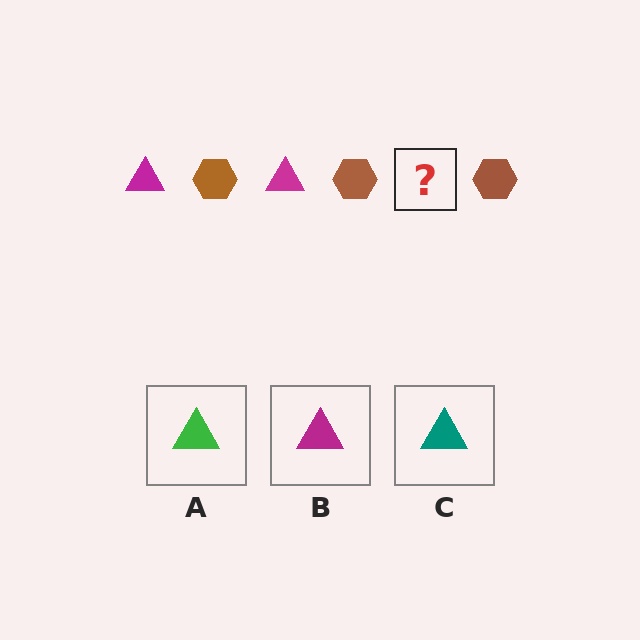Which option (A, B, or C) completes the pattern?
B.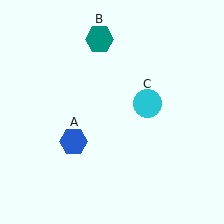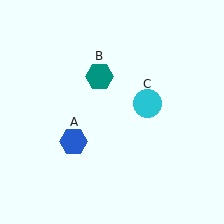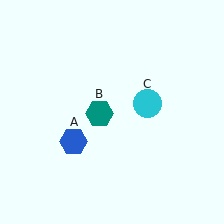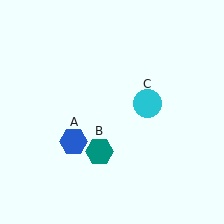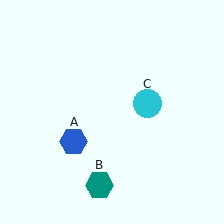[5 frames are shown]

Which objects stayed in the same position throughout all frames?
Blue hexagon (object A) and cyan circle (object C) remained stationary.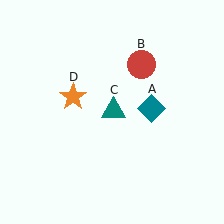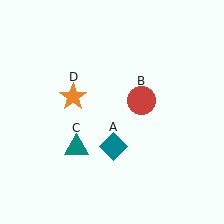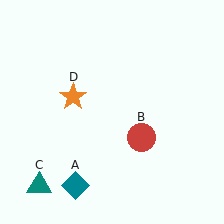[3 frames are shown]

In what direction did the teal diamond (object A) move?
The teal diamond (object A) moved down and to the left.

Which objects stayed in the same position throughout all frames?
Orange star (object D) remained stationary.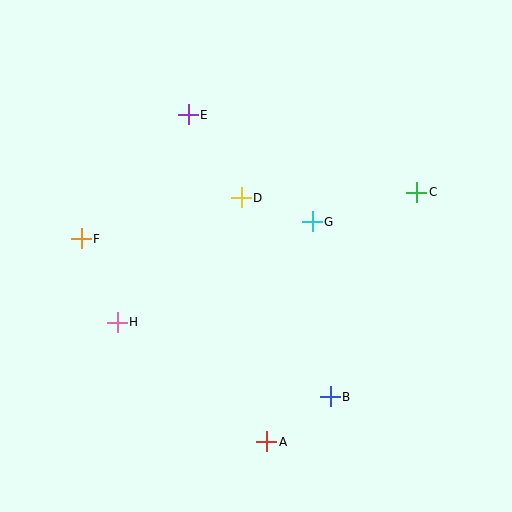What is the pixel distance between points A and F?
The distance between A and F is 275 pixels.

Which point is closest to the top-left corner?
Point E is closest to the top-left corner.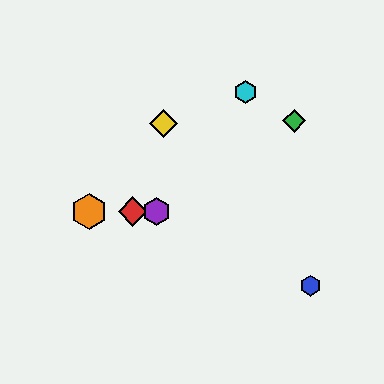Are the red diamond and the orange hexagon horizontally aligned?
Yes, both are at y≈212.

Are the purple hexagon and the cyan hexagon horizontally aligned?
No, the purple hexagon is at y≈212 and the cyan hexagon is at y≈92.